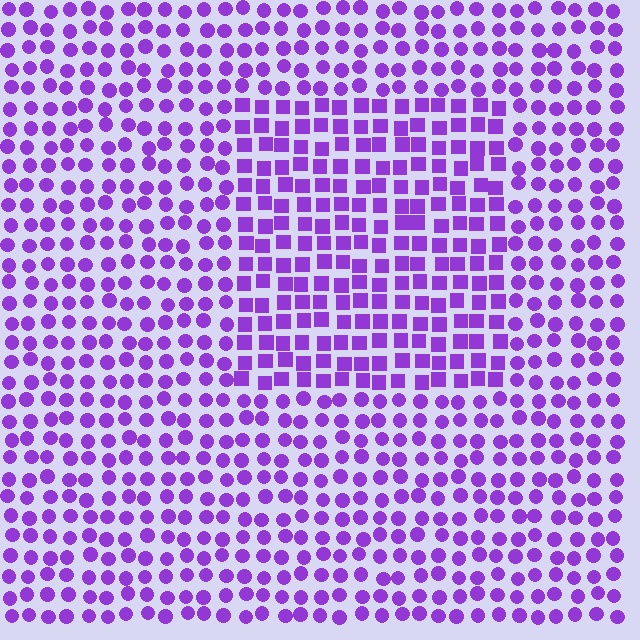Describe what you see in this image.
The image is filled with small purple elements arranged in a uniform grid. A rectangle-shaped region contains squares, while the surrounding area contains circles. The boundary is defined purely by the change in element shape.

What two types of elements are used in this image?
The image uses squares inside the rectangle region and circles outside it.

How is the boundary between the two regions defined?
The boundary is defined by a change in element shape: squares inside vs. circles outside. All elements share the same color and spacing.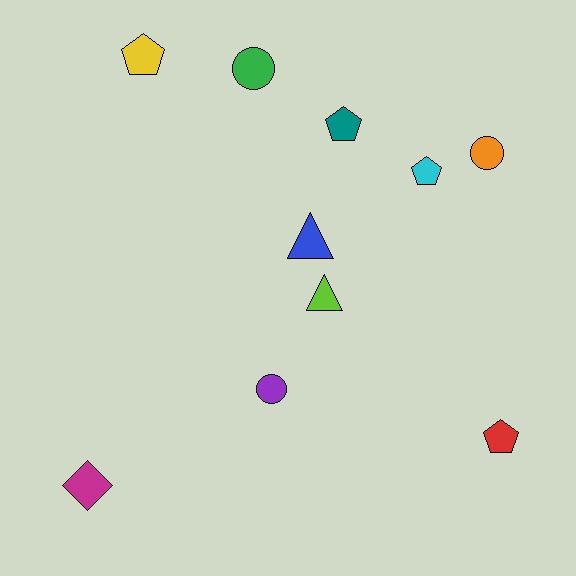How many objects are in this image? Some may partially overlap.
There are 10 objects.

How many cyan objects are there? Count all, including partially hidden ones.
There is 1 cyan object.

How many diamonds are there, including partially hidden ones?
There is 1 diamond.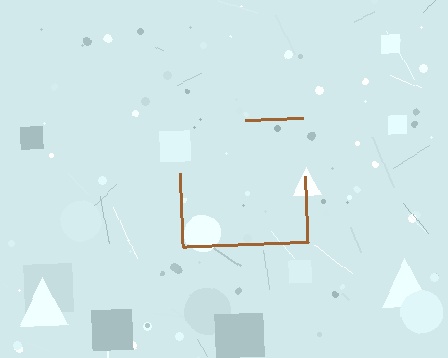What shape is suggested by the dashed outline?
The dashed outline suggests a square.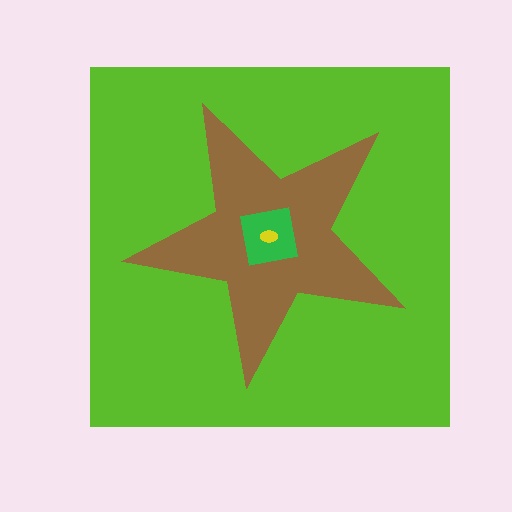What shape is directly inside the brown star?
The green square.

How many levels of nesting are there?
4.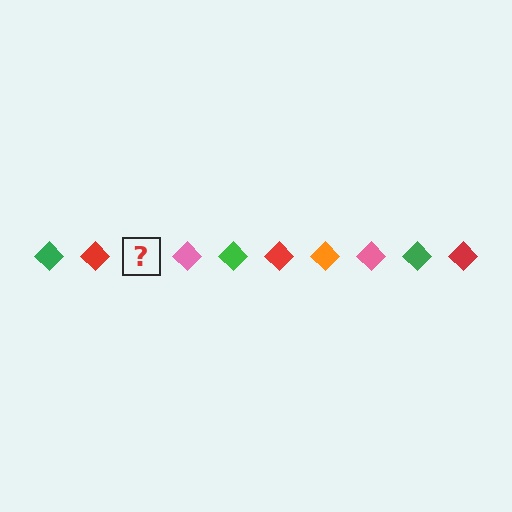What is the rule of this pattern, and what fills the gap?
The rule is that the pattern cycles through green, red, orange, pink diamonds. The gap should be filled with an orange diamond.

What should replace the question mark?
The question mark should be replaced with an orange diamond.